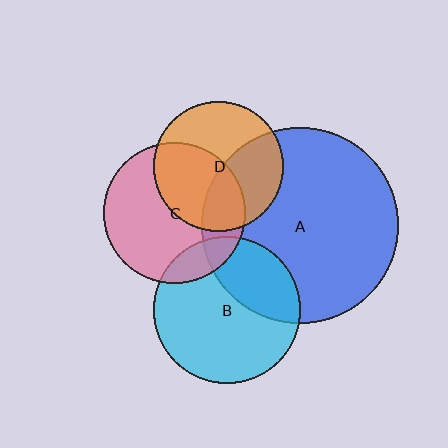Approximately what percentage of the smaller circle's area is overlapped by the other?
Approximately 15%.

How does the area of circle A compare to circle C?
Approximately 1.9 times.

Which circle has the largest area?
Circle A (blue).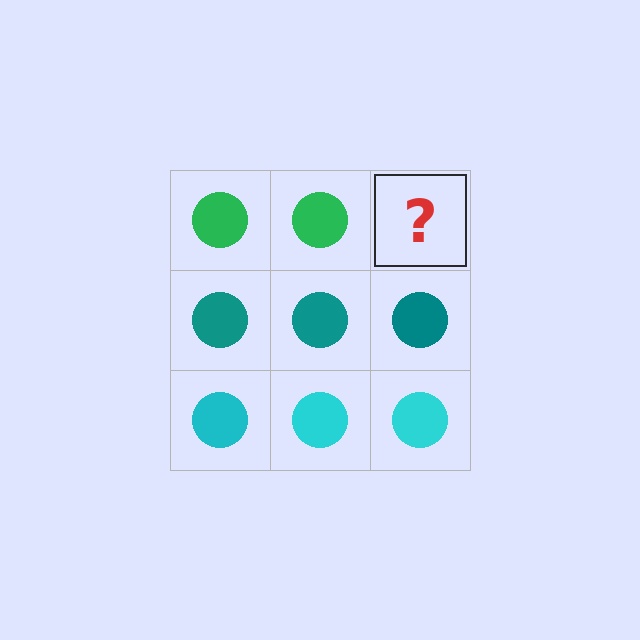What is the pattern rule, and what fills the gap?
The rule is that each row has a consistent color. The gap should be filled with a green circle.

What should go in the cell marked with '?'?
The missing cell should contain a green circle.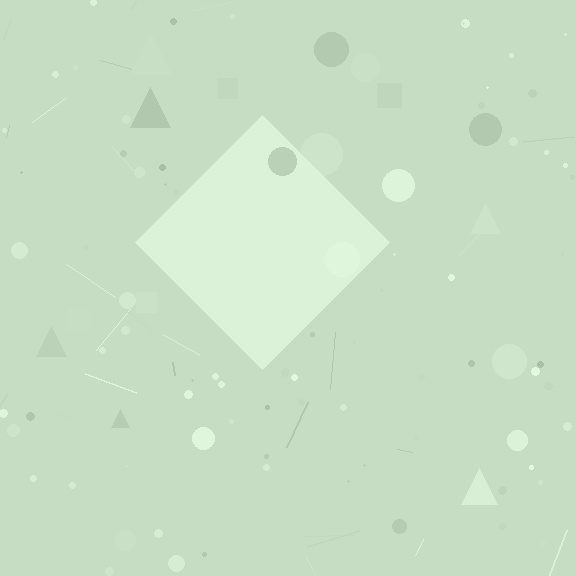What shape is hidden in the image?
A diamond is hidden in the image.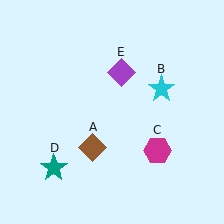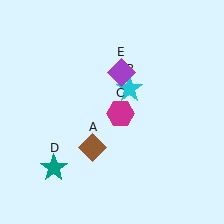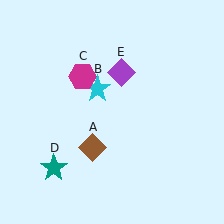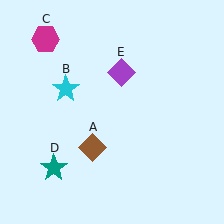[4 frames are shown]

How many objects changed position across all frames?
2 objects changed position: cyan star (object B), magenta hexagon (object C).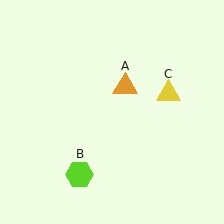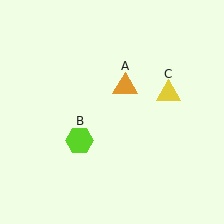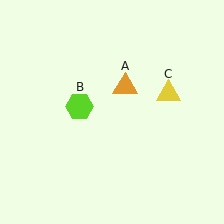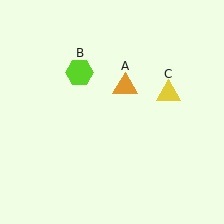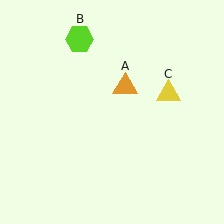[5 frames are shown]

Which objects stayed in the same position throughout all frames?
Orange triangle (object A) and yellow triangle (object C) remained stationary.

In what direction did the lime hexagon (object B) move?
The lime hexagon (object B) moved up.